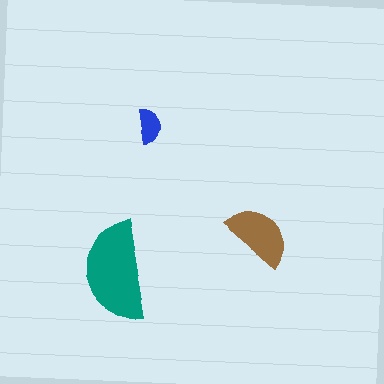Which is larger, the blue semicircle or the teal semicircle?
The teal one.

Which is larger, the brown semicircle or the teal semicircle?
The teal one.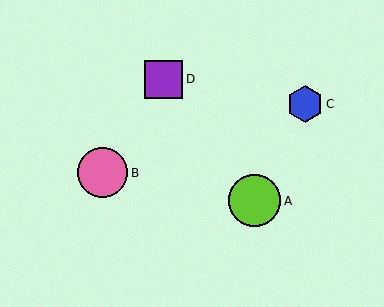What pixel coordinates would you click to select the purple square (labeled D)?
Click at (164, 79) to select the purple square D.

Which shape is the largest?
The lime circle (labeled A) is the largest.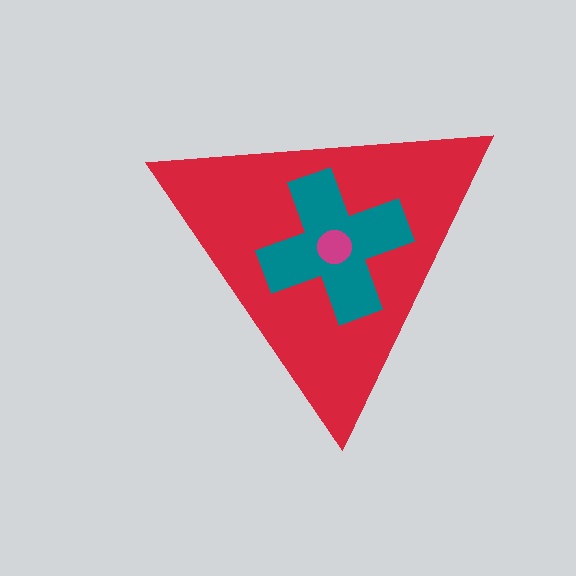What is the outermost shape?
The red triangle.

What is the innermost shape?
The magenta circle.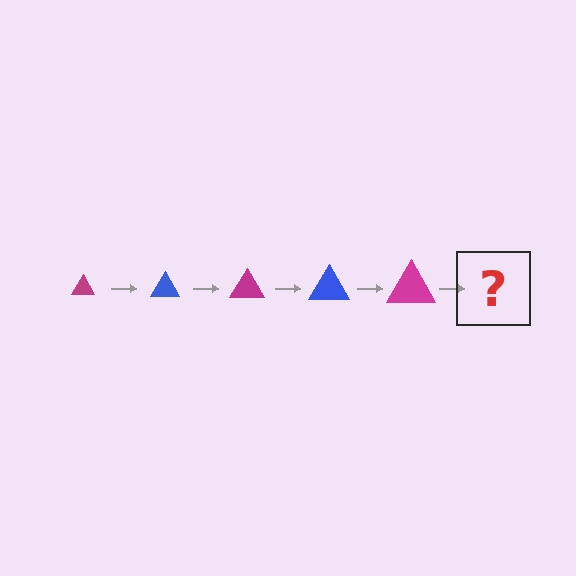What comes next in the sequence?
The next element should be a blue triangle, larger than the previous one.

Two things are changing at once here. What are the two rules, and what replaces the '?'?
The two rules are that the triangle grows larger each step and the color cycles through magenta and blue. The '?' should be a blue triangle, larger than the previous one.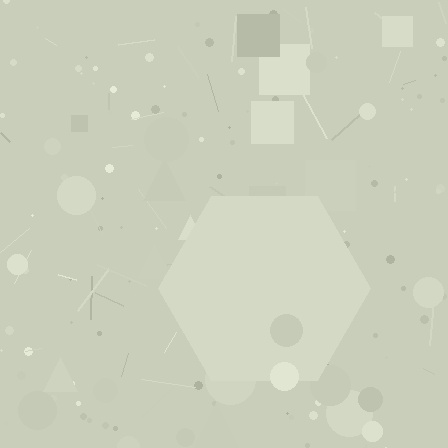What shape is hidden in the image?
A hexagon is hidden in the image.